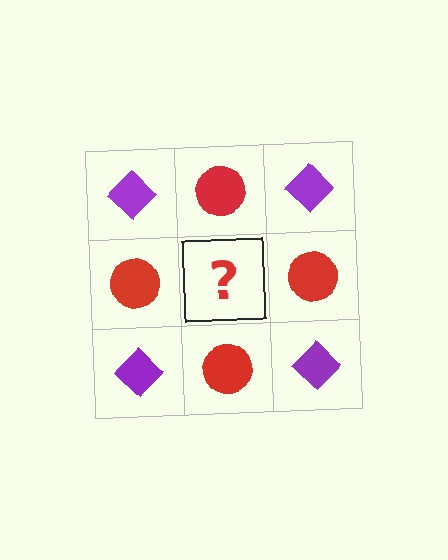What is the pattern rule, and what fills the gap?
The rule is that it alternates purple diamond and red circle in a checkerboard pattern. The gap should be filled with a purple diamond.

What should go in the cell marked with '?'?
The missing cell should contain a purple diamond.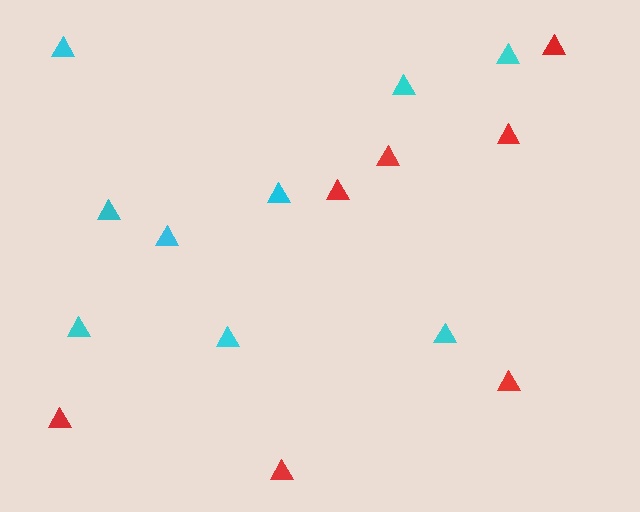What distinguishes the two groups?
There are 2 groups: one group of cyan triangles (9) and one group of red triangles (7).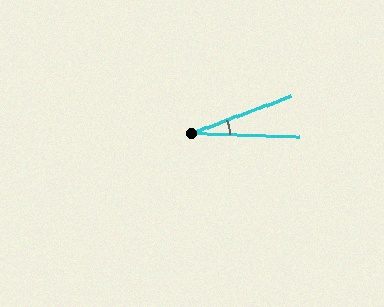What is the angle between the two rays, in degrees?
Approximately 22 degrees.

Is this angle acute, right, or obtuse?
It is acute.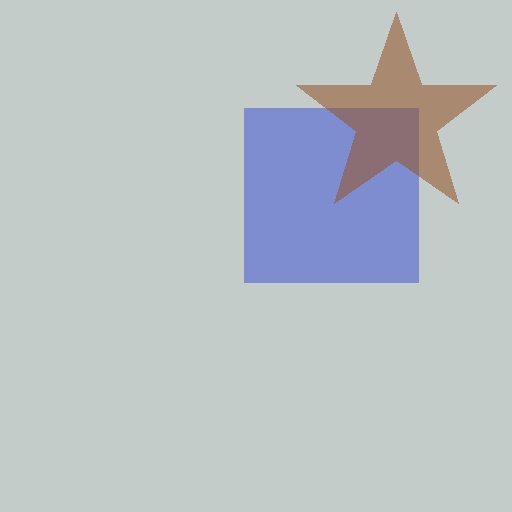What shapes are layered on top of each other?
The layered shapes are: a blue square, a brown star.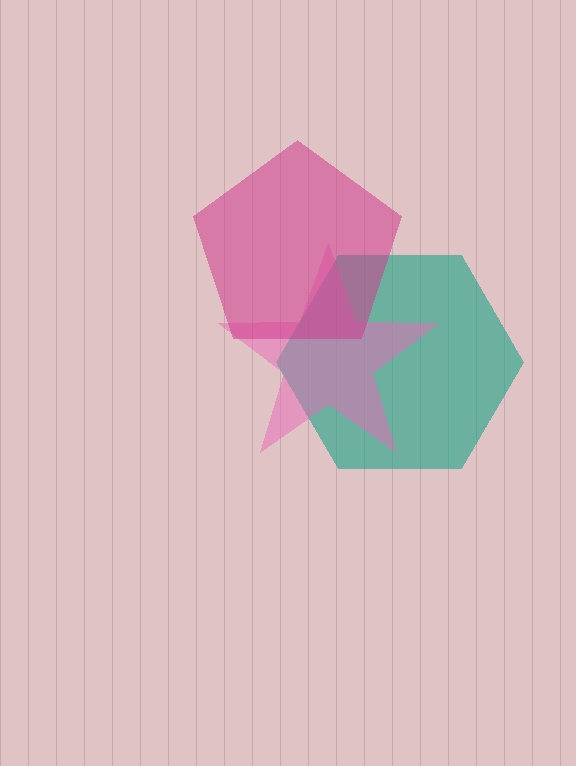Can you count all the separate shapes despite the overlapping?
Yes, there are 3 separate shapes.